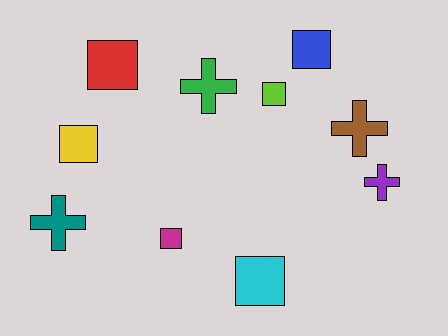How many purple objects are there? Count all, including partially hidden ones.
There is 1 purple object.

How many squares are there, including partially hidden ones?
There are 6 squares.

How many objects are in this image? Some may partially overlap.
There are 10 objects.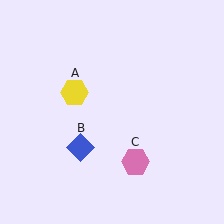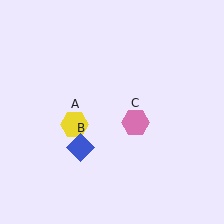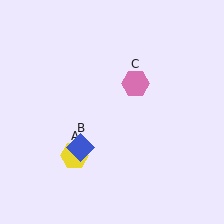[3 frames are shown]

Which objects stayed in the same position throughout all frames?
Blue diamond (object B) remained stationary.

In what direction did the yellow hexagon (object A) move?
The yellow hexagon (object A) moved down.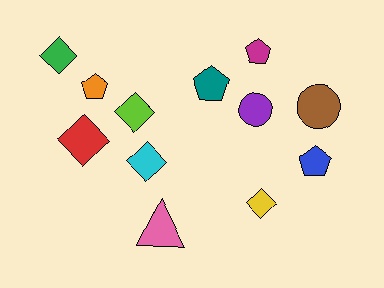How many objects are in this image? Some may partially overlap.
There are 12 objects.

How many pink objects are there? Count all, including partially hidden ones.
There is 1 pink object.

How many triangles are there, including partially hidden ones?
There is 1 triangle.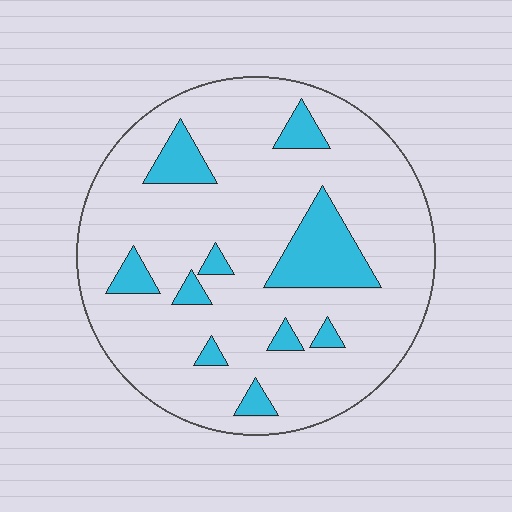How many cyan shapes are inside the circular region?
10.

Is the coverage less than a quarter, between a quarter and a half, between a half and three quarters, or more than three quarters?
Less than a quarter.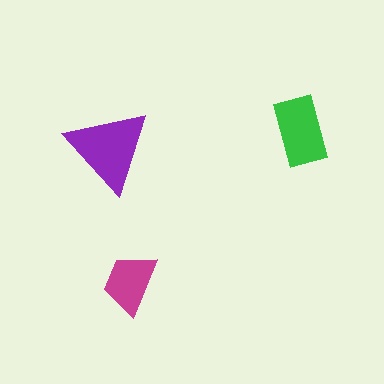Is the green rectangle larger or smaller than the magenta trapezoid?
Larger.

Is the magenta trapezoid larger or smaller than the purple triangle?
Smaller.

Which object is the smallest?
The magenta trapezoid.